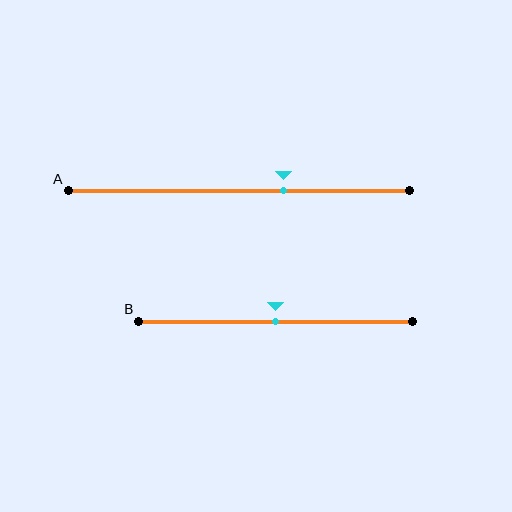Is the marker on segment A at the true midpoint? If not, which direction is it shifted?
No, the marker on segment A is shifted to the right by about 13% of the segment length.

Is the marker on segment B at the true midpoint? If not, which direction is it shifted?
Yes, the marker on segment B is at the true midpoint.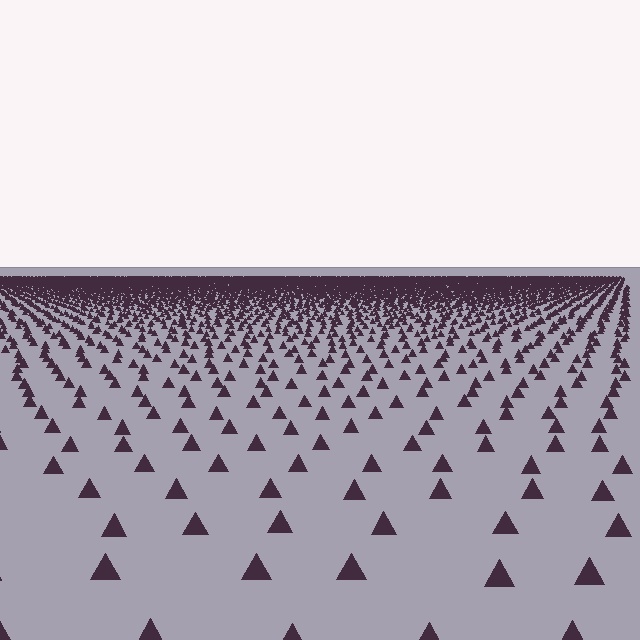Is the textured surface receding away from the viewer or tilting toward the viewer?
The surface is receding away from the viewer. Texture elements get smaller and denser toward the top.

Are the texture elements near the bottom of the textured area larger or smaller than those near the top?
Larger. Near the bottom, elements are closer to the viewer and appear at a bigger on-screen size.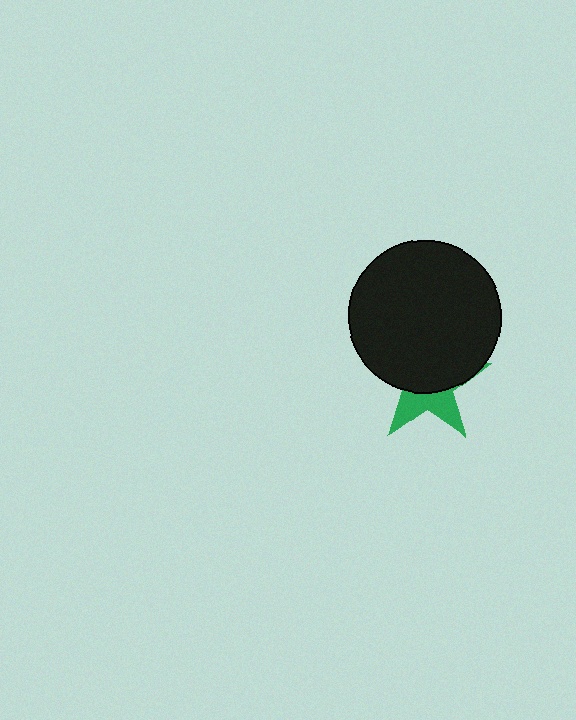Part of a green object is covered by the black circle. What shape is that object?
It is a star.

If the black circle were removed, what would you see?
You would see the complete green star.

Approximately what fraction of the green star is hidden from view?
Roughly 63% of the green star is hidden behind the black circle.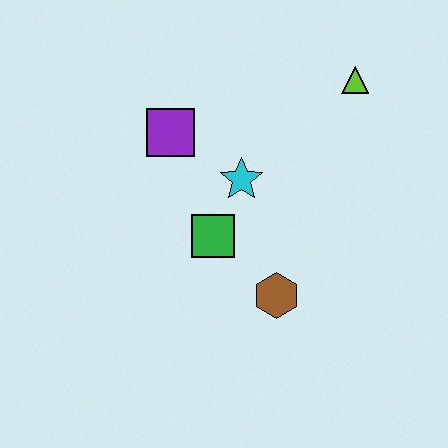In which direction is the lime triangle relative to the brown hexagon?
The lime triangle is above the brown hexagon.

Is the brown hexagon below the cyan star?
Yes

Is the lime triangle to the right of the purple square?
Yes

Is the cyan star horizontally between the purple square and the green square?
No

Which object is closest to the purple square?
The cyan star is closest to the purple square.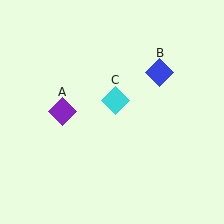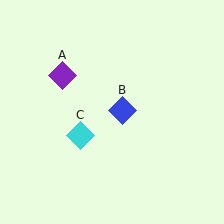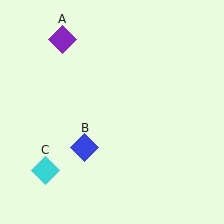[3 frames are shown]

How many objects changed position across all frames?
3 objects changed position: purple diamond (object A), blue diamond (object B), cyan diamond (object C).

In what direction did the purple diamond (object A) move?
The purple diamond (object A) moved up.